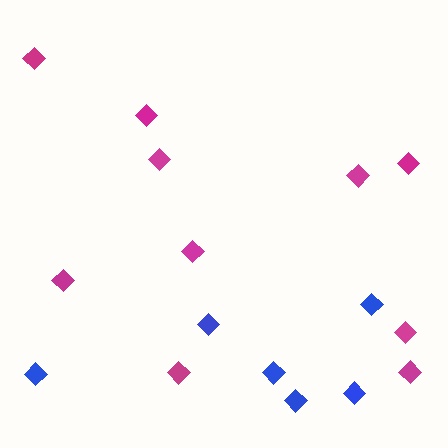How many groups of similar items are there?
There are 2 groups: one group of blue diamonds (6) and one group of magenta diamonds (10).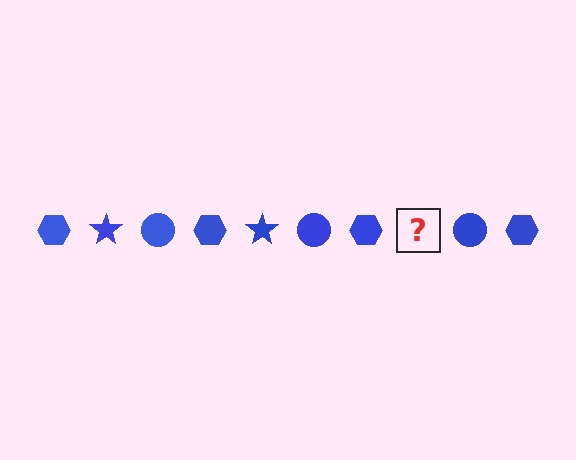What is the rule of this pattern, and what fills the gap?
The rule is that the pattern cycles through hexagon, star, circle shapes in blue. The gap should be filled with a blue star.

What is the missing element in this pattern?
The missing element is a blue star.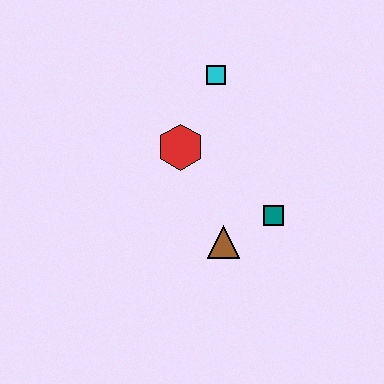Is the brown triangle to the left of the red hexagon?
No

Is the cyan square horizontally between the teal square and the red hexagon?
Yes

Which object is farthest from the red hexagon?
The teal square is farthest from the red hexagon.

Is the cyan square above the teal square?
Yes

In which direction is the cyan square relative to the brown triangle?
The cyan square is above the brown triangle.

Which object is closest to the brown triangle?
The teal square is closest to the brown triangle.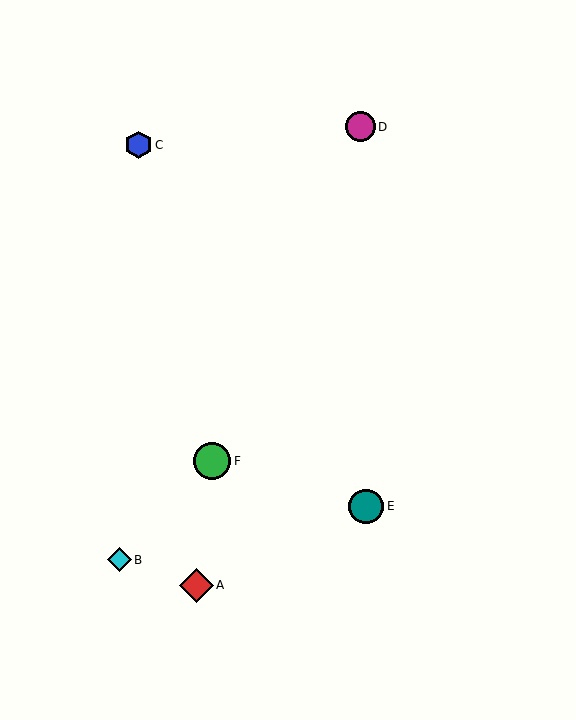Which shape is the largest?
The green circle (labeled F) is the largest.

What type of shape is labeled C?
Shape C is a blue hexagon.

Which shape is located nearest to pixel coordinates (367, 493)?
The teal circle (labeled E) at (366, 506) is nearest to that location.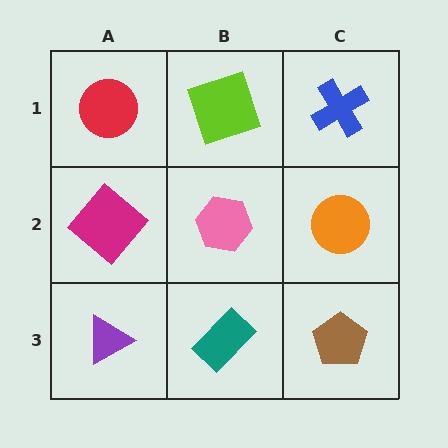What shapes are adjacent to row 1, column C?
An orange circle (row 2, column C), a lime square (row 1, column B).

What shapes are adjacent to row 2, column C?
A blue cross (row 1, column C), a brown pentagon (row 3, column C), a pink hexagon (row 2, column B).